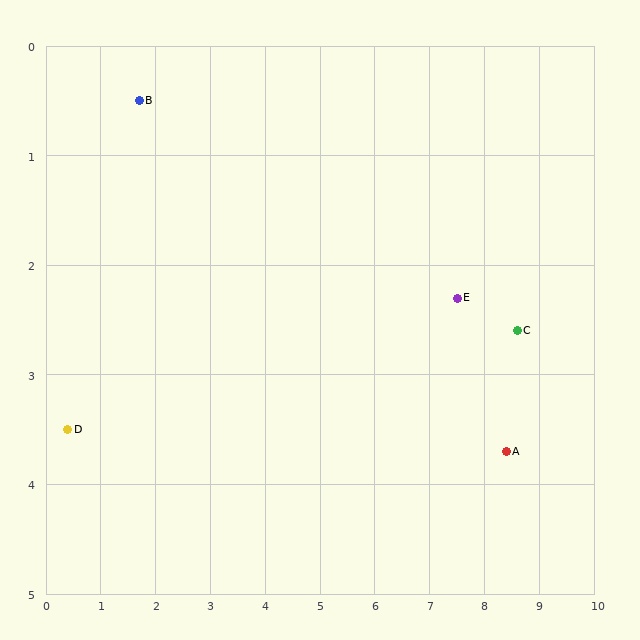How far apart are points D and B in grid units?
Points D and B are about 3.3 grid units apart.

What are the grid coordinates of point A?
Point A is at approximately (8.4, 3.7).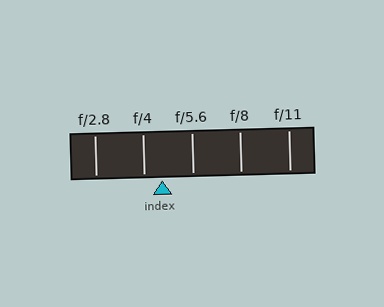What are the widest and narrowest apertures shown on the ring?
The widest aperture shown is f/2.8 and the narrowest is f/11.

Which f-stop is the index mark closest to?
The index mark is closest to f/4.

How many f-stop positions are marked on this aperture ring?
There are 5 f-stop positions marked.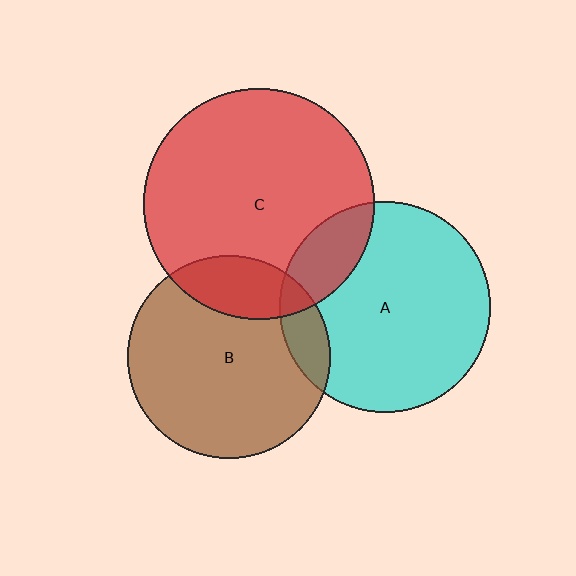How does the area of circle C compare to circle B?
Approximately 1.3 times.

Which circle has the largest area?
Circle C (red).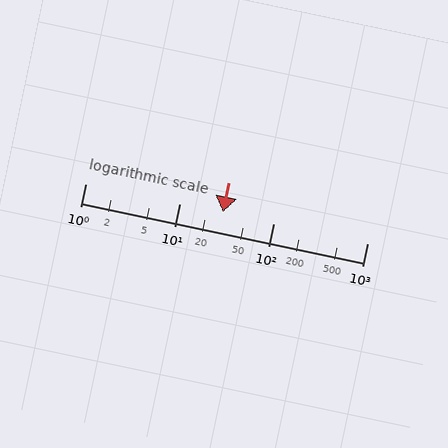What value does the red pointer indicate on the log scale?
The pointer indicates approximately 29.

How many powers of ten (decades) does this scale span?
The scale spans 3 decades, from 1 to 1000.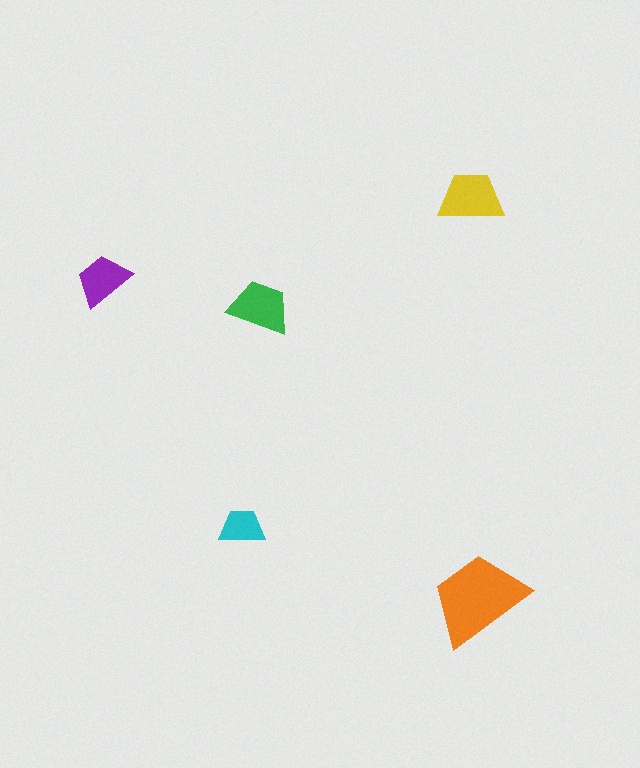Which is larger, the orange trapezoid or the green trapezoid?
The orange one.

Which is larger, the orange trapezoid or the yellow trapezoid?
The orange one.